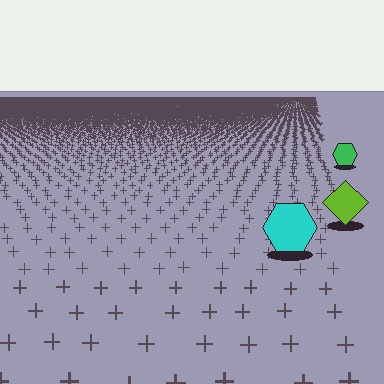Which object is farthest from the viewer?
The green hexagon is farthest from the viewer. It appears smaller and the ground texture around it is denser.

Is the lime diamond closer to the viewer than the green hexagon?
Yes. The lime diamond is closer — you can tell from the texture gradient: the ground texture is coarser near it.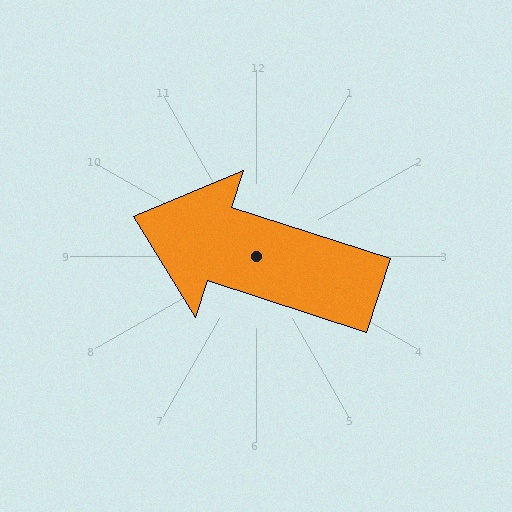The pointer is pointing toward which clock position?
Roughly 10 o'clock.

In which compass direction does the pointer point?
West.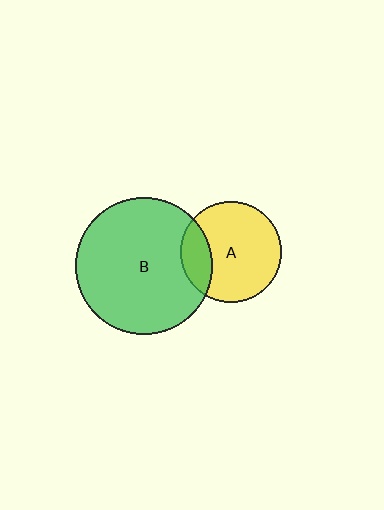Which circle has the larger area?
Circle B (green).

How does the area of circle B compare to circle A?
Approximately 1.8 times.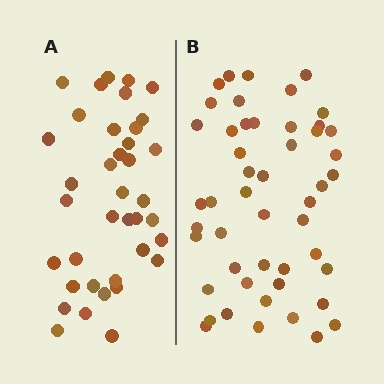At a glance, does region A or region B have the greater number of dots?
Region B (the right region) has more dots.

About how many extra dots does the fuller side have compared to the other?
Region B has roughly 12 or so more dots than region A.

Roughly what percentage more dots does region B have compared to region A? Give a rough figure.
About 30% more.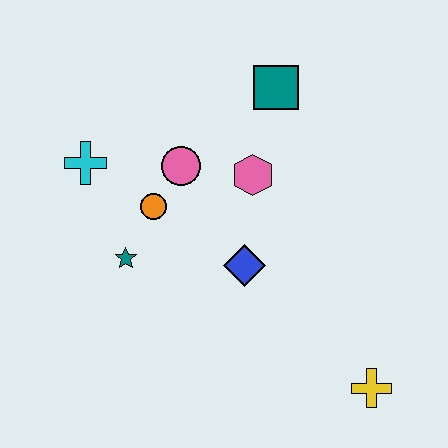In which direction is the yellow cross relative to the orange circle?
The yellow cross is to the right of the orange circle.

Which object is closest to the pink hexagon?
The pink circle is closest to the pink hexagon.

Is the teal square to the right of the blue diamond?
Yes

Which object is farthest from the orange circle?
The yellow cross is farthest from the orange circle.